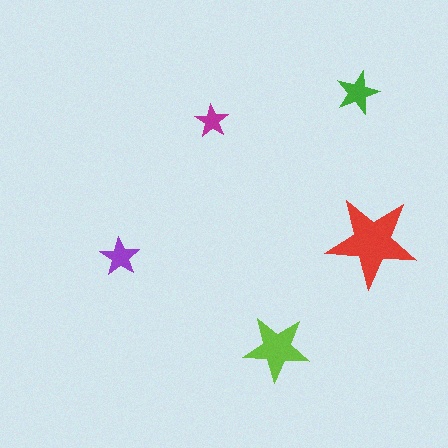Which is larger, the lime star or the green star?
The lime one.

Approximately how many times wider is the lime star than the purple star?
About 1.5 times wider.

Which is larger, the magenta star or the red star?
The red one.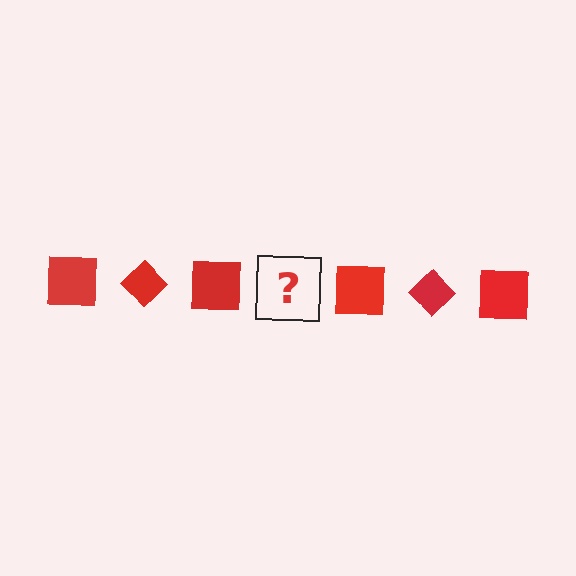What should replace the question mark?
The question mark should be replaced with a red diamond.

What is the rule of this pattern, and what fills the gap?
The rule is that the pattern cycles through square, diamond shapes in red. The gap should be filled with a red diamond.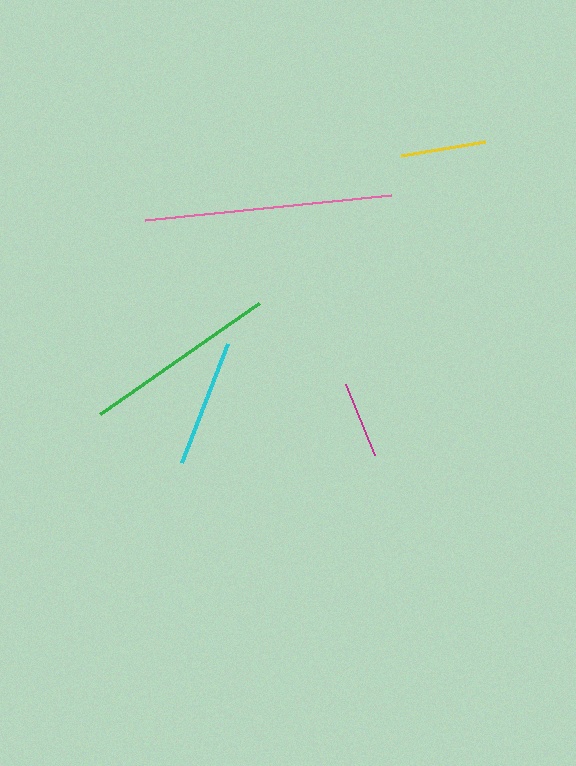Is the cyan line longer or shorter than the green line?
The green line is longer than the cyan line.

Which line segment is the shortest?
The magenta line is the shortest at approximately 77 pixels.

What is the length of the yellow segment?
The yellow segment is approximately 85 pixels long.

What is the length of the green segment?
The green segment is approximately 194 pixels long.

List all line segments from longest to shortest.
From longest to shortest: pink, green, cyan, yellow, magenta.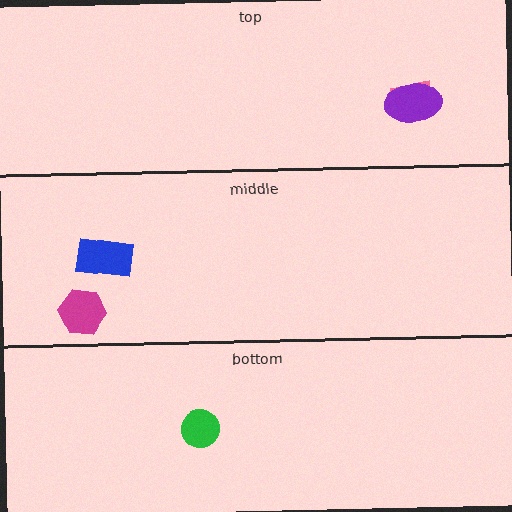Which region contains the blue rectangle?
The middle region.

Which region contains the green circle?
The bottom region.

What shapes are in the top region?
The pink semicircle, the purple ellipse.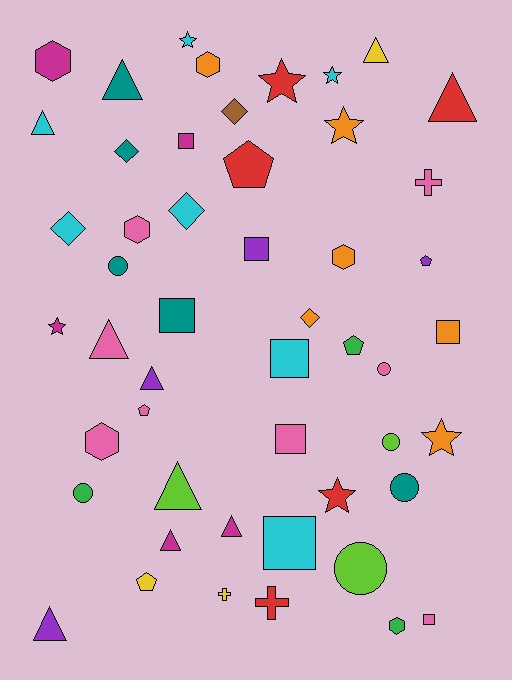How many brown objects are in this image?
There is 1 brown object.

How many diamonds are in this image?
There are 5 diamonds.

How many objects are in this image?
There are 50 objects.